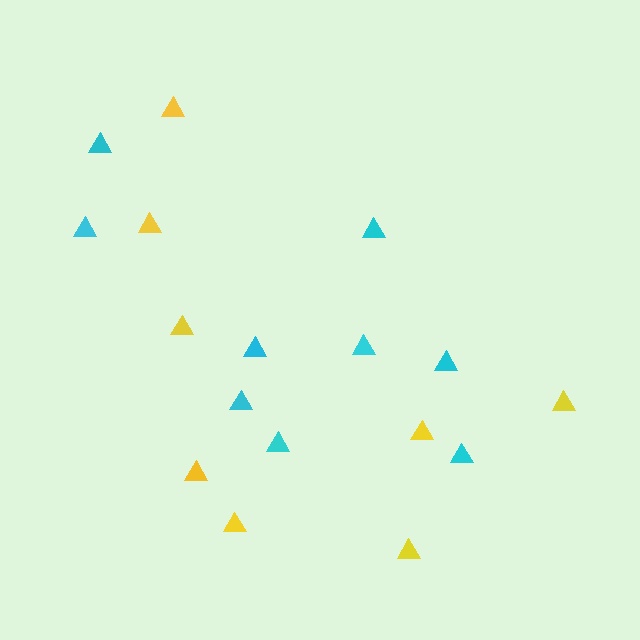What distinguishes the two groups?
There are 2 groups: one group of yellow triangles (8) and one group of cyan triangles (9).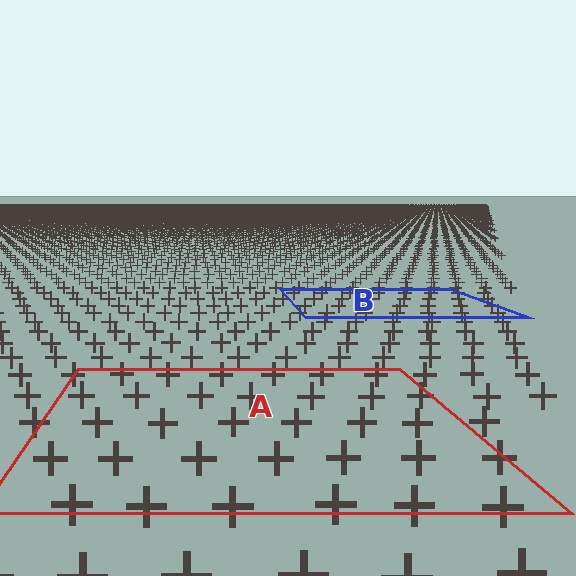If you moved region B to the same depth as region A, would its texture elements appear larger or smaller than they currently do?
They would appear larger. At a closer depth, the same texture elements are projected at a bigger on-screen size.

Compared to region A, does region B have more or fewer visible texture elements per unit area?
Region B has more texture elements per unit area — they are packed more densely because it is farther away.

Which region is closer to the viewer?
Region A is closer. The texture elements there are larger and more spread out.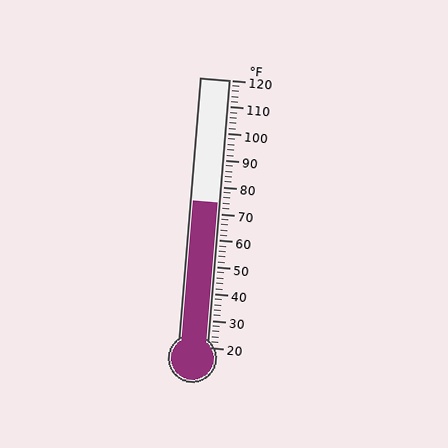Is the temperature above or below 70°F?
The temperature is above 70°F.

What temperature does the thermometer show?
The thermometer shows approximately 74°F.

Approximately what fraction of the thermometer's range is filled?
The thermometer is filled to approximately 55% of its range.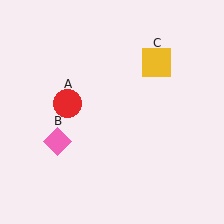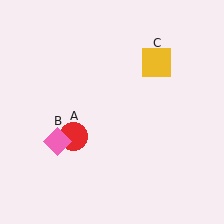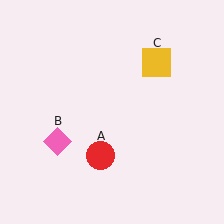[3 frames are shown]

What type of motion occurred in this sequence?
The red circle (object A) rotated counterclockwise around the center of the scene.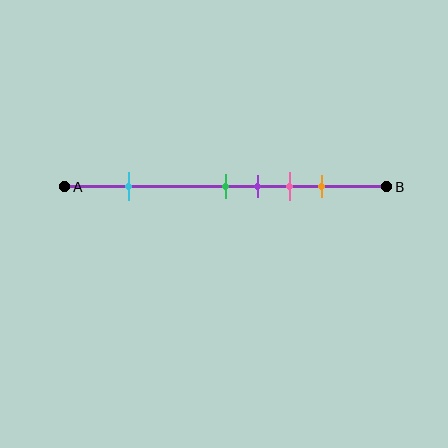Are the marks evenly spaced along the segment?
No, the marks are not evenly spaced.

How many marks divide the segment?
There are 5 marks dividing the segment.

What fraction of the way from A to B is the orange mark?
The orange mark is approximately 80% (0.8) of the way from A to B.